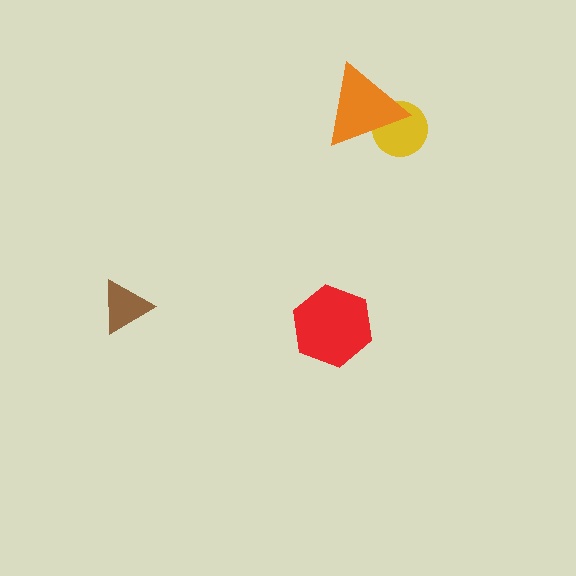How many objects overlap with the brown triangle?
0 objects overlap with the brown triangle.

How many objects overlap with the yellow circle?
1 object overlaps with the yellow circle.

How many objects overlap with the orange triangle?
1 object overlaps with the orange triangle.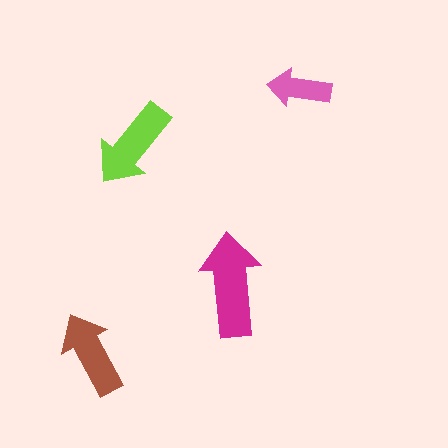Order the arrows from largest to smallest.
the magenta one, the lime one, the brown one, the pink one.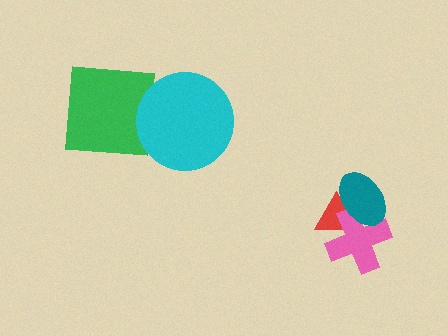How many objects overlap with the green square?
1 object overlaps with the green square.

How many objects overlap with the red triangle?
2 objects overlap with the red triangle.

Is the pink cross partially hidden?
Yes, it is partially covered by another shape.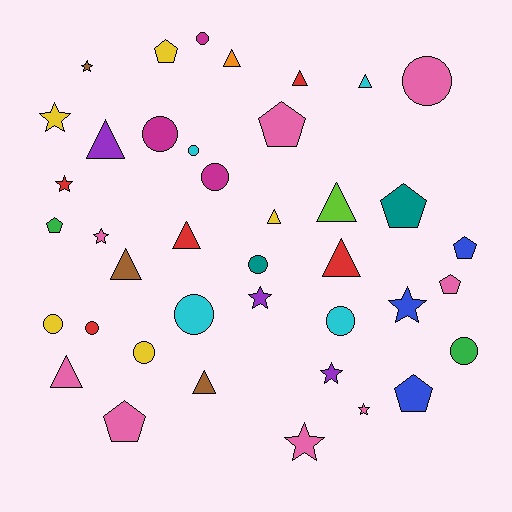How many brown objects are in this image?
There are 3 brown objects.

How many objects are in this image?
There are 40 objects.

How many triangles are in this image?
There are 11 triangles.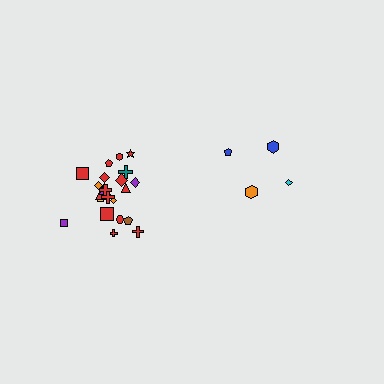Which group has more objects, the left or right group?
The left group.